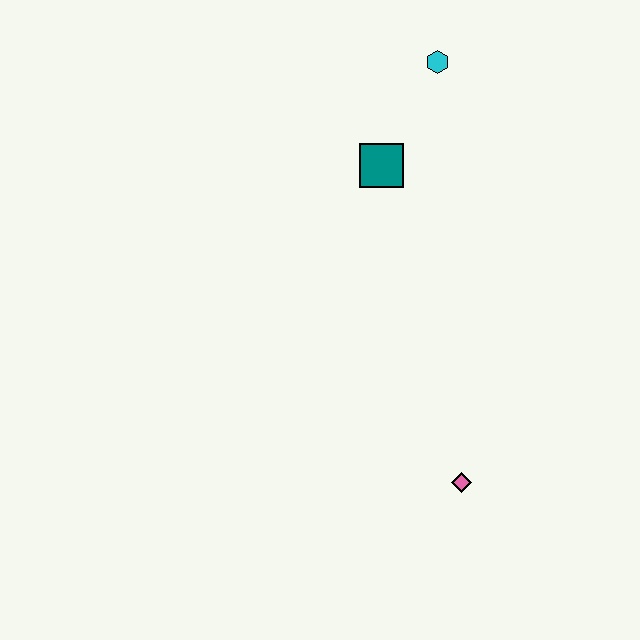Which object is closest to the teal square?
The cyan hexagon is closest to the teal square.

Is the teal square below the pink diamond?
No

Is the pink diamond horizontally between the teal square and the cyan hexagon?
No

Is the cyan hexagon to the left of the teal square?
No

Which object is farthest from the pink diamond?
The cyan hexagon is farthest from the pink diamond.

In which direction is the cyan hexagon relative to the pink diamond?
The cyan hexagon is above the pink diamond.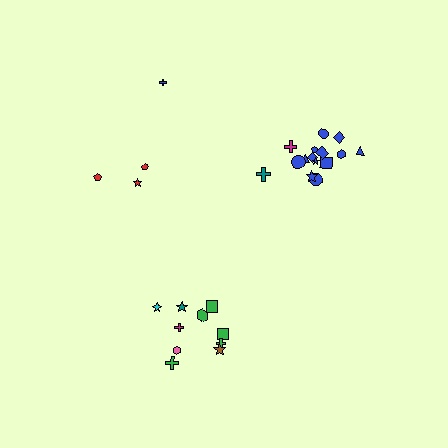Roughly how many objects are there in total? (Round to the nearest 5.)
Roughly 30 objects in total.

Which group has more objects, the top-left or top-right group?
The top-right group.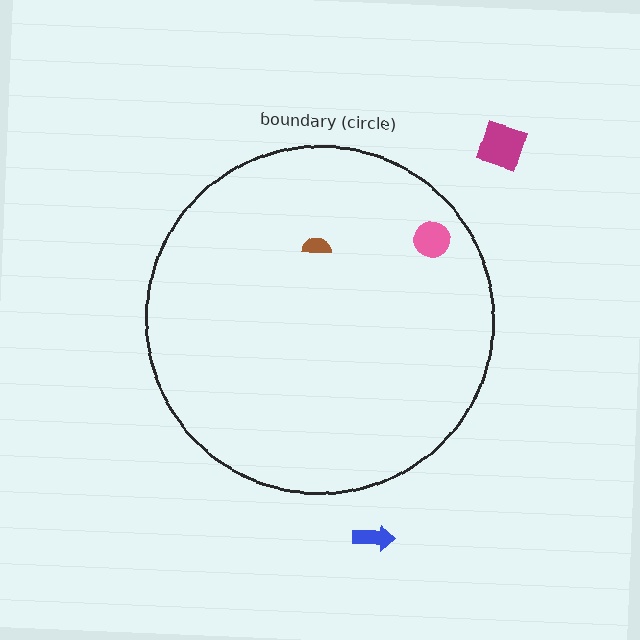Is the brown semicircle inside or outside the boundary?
Inside.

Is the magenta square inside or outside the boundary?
Outside.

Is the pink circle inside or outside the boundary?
Inside.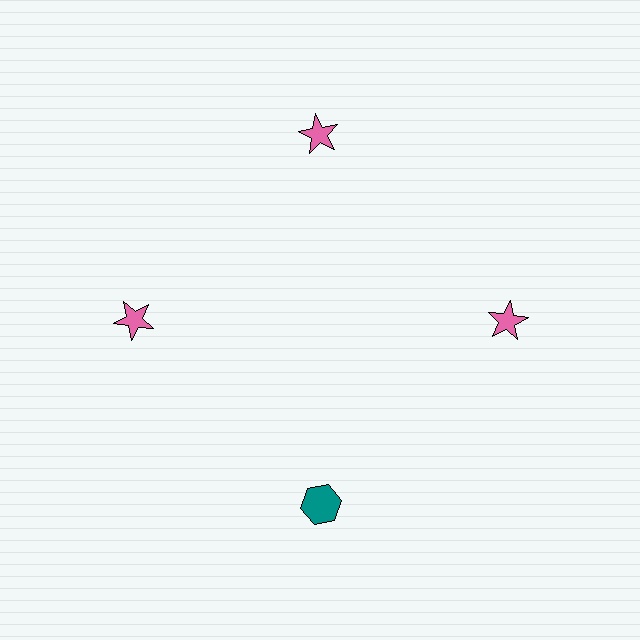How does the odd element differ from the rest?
It differs in both color (teal instead of pink) and shape (hexagon instead of star).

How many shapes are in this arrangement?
There are 4 shapes arranged in a ring pattern.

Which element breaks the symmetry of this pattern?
The teal hexagon at roughly the 6 o'clock position breaks the symmetry. All other shapes are pink stars.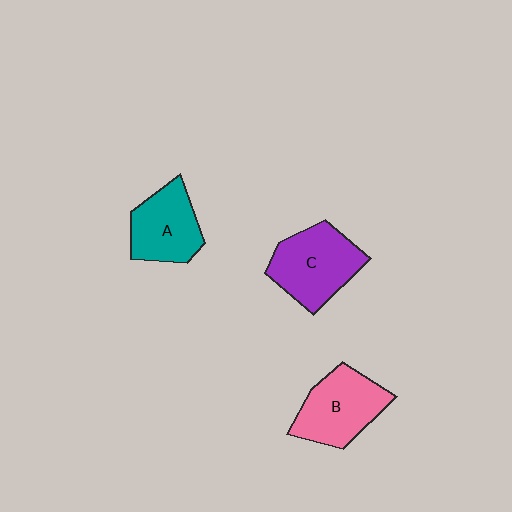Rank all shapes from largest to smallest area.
From largest to smallest: C (purple), B (pink), A (teal).